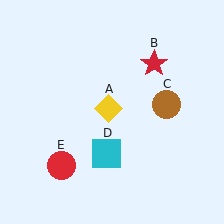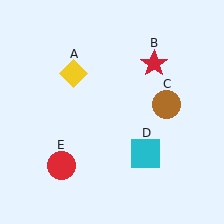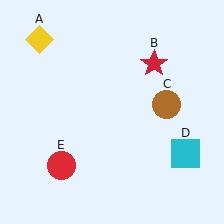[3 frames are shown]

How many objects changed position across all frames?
2 objects changed position: yellow diamond (object A), cyan square (object D).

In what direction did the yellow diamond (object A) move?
The yellow diamond (object A) moved up and to the left.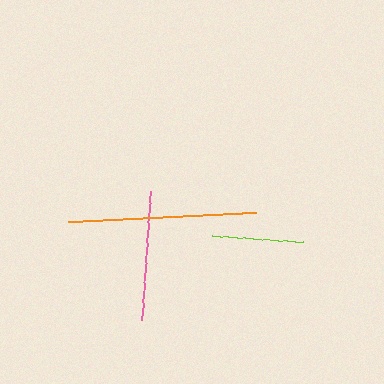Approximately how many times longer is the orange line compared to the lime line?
The orange line is approximately 2.1 times the length of the lime line.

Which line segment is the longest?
The orange line is the longest at approximately 188 pixels.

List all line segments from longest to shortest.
From longest to shortest: orange, pink, lime.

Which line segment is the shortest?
The lime line is the shortest at approximately 90 pixels.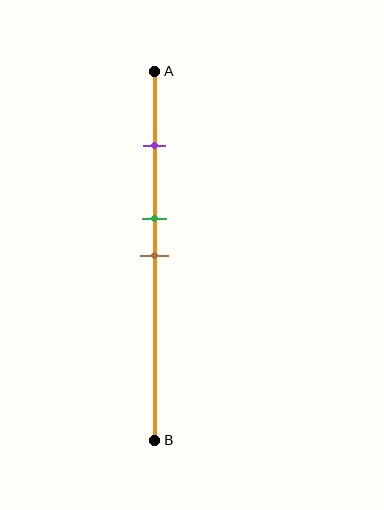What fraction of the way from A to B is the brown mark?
The brown mark is approximately 50% (0.5) of the way from A to B.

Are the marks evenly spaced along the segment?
No, the marks are not evenly spaced.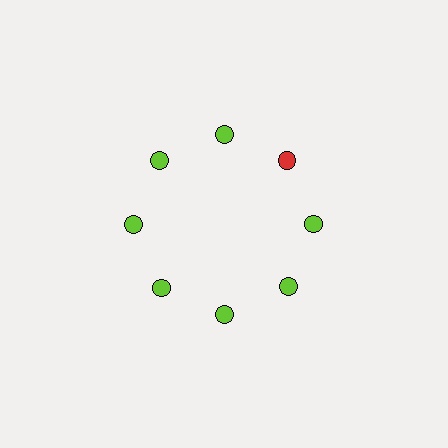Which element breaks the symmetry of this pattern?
The red circle at roughly the 2 o'clock position breaks the symmetry. All other shapes are lime circles.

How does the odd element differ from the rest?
It has a different color: red instead of lime.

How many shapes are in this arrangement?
There are 8 shapes arranged in a ring pattern.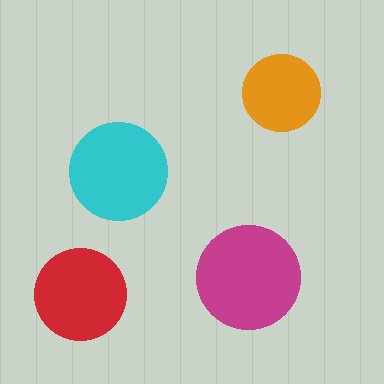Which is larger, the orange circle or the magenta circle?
The magenta one.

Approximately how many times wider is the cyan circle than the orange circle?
About 1.5 times wider.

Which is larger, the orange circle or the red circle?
The red one.